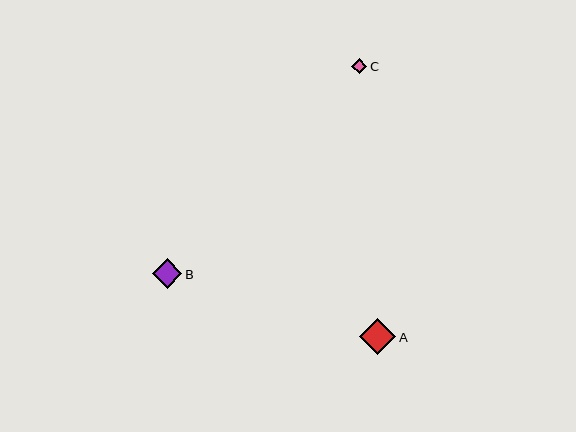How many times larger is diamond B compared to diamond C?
Diamond B is approximately 1.9 times the size of diamond C.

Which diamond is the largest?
Diamond A is the largest with a size of approximately 36 pixels.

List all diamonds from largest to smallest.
From largest to smallest: A, B, C.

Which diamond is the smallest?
Diamond C is the smallest with a size of approximately 15 pixels.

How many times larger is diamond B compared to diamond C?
Diamond B is approximately 1.9 times the size of diamond C.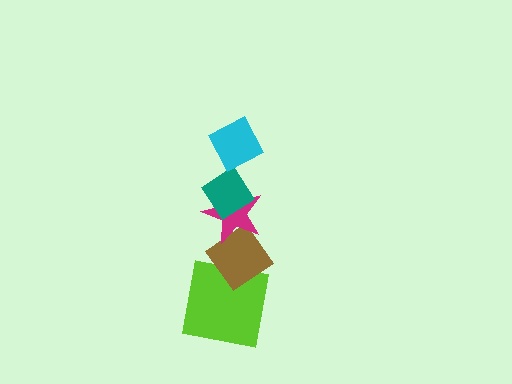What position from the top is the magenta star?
The magenta star is 3rd from the top.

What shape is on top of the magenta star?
The teal diamond is on top of the magenta star.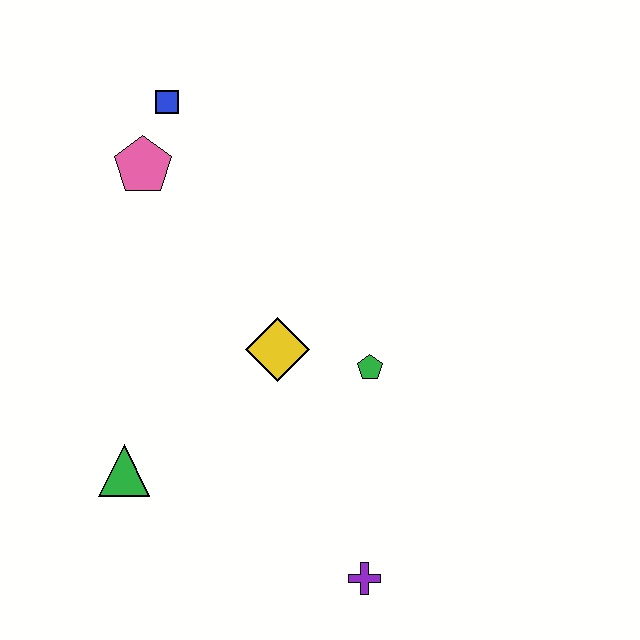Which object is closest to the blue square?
The pink pentagon is closest to the blue square.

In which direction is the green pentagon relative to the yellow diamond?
The green pentagon is to the right of the yellow diamond.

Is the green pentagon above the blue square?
No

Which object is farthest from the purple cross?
The blue square is farthest from the purple cross.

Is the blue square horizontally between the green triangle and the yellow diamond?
Yes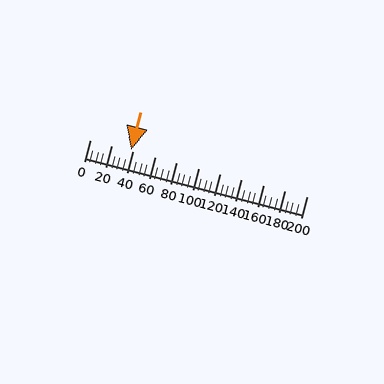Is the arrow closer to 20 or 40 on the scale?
The arrow is closer to 40.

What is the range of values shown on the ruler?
The ruler shows values from 0 to 200.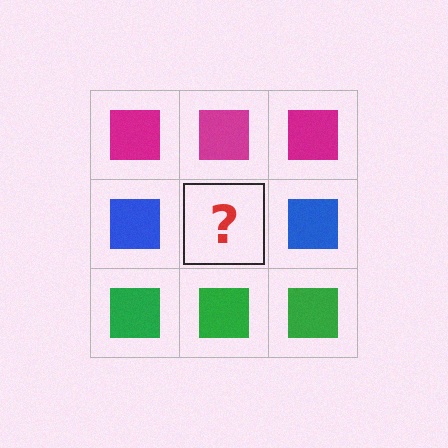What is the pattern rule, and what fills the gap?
The rule is that each row has a consistent color. The gap should be filled with a blue square.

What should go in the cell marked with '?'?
The missing cell should contain a blue square.